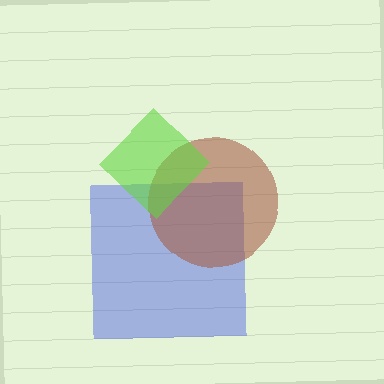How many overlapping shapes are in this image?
There are 3 overlapping shapes in the image.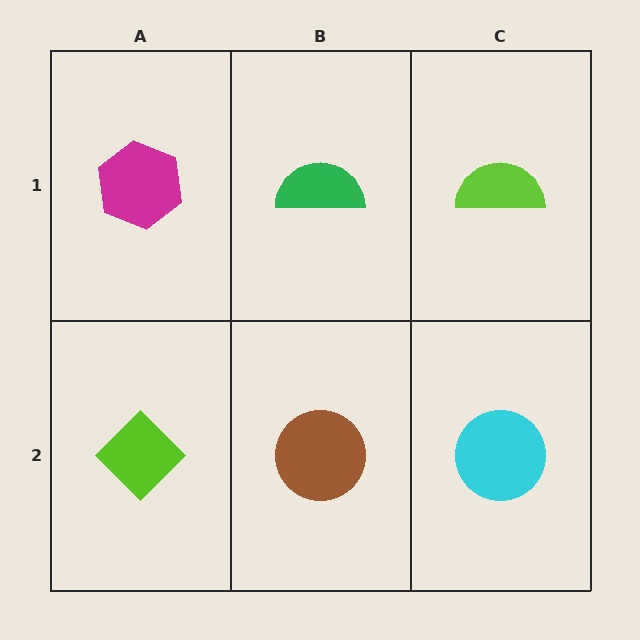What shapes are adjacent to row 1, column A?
A lime diamond (row 2, column A), a green semicircle (row 1, column B).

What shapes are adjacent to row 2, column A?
A magenta hexagon (row 1, column A), a brown circle (row 2, column B).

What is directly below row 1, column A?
A lime diamond.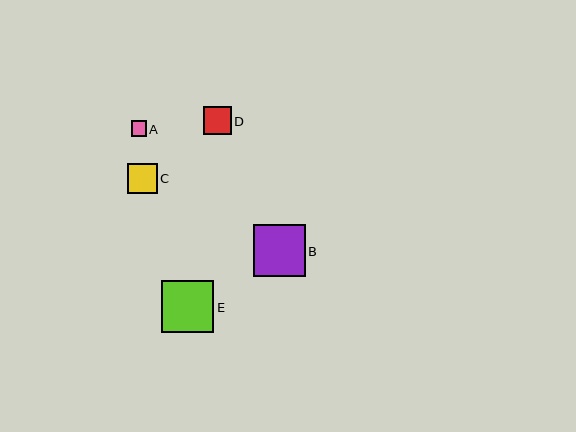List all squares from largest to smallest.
From largest to smallest: E, B, C, D, A.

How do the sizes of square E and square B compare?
Square E and square B are approximately the same size.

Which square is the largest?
Square E is the largest with a size of approximately 52 pixels.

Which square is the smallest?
Square A is the smallest with a size of approximately 15 pixels.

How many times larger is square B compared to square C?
Square B is approximately 1.7 times the size of square C.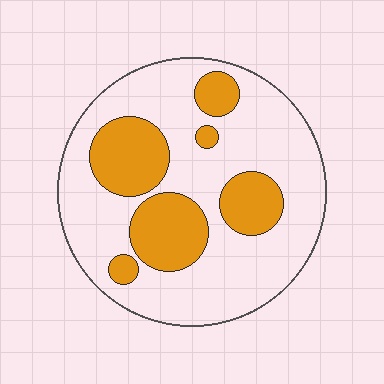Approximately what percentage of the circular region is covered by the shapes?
Approximately 30%.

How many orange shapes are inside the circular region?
6.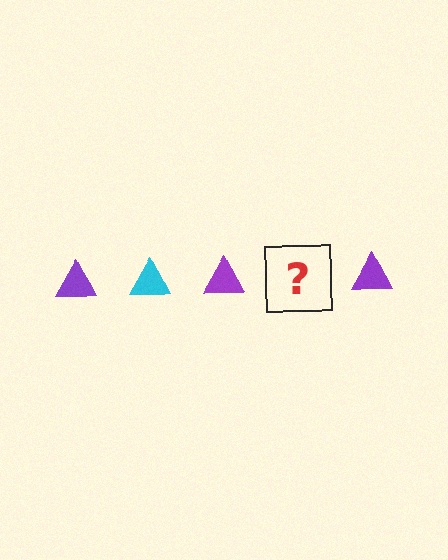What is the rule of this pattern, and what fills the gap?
The rule is that the pattern cycles through purple, cyan triangles. The gap should be filled with a cyan triangle.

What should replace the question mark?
The question mark should be replaced with a cyan triangle.